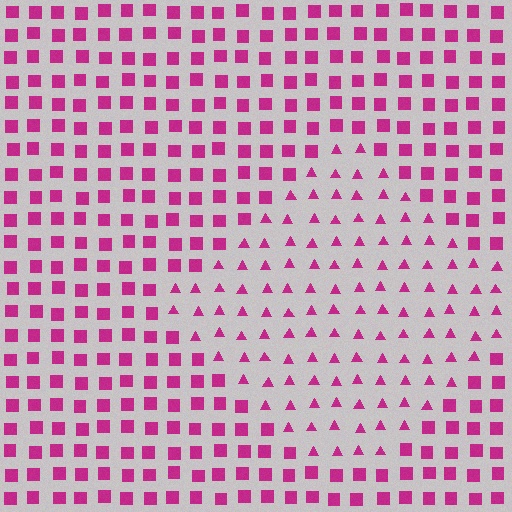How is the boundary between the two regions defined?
The boundary is defined by a change in element shape: triangles inside vs. squares outside. All elements share the same color and spacing.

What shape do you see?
I see a diamond.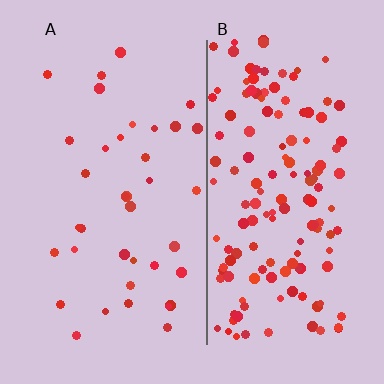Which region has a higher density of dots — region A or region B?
B (the right).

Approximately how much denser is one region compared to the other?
Approximately 3.9× — region B over region A.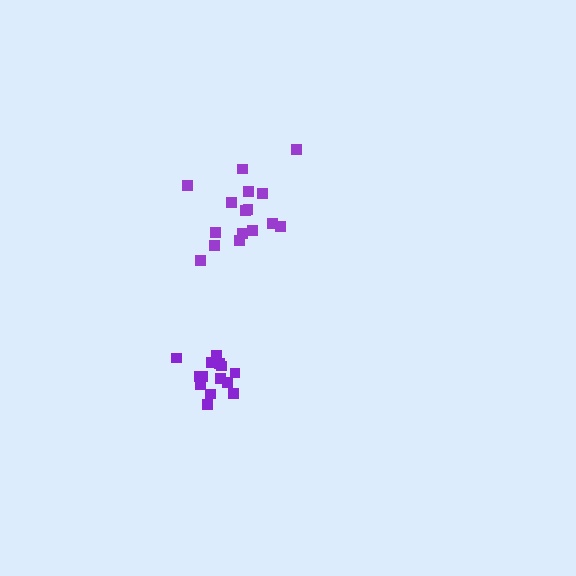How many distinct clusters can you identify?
There are 2 distinct clusters.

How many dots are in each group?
Group 1: 16 dots, Group 2: 15 dots (31 total).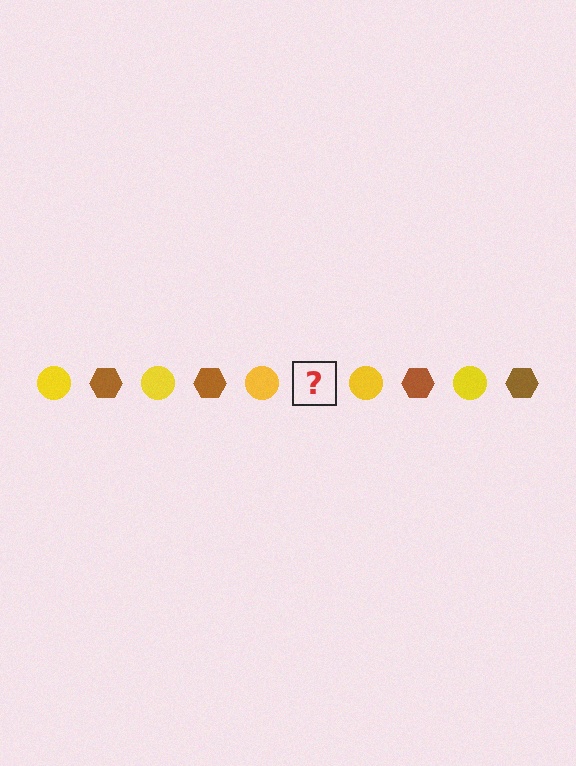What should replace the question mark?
The question mark should be replaced with a brown hexagon.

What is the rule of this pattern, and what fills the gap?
The rule is that the pattern alternates between yellow circle and brown hexagon. The gap should be filled with a brown hexagon.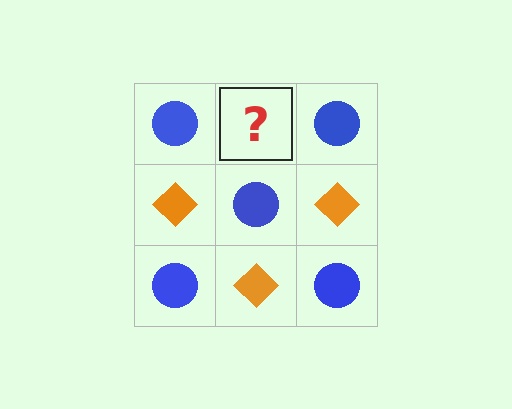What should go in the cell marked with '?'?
The missing cell should contain an orange diamond.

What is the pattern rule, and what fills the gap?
The rule is that it alternates blue circle and orange diamond in a checkerboard pattern. The gap should be filled with an orange diamond.